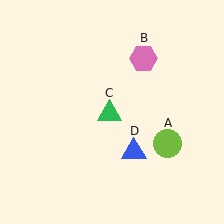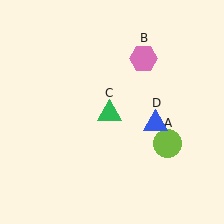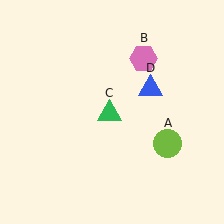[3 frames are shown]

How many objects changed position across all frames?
1 object changed position: blue triangle (object D).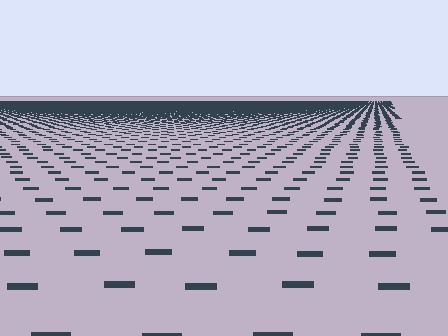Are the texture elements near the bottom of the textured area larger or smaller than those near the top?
Larger. Near the bottom, elements are closer to the viewer and appear at a bigger on-screen size.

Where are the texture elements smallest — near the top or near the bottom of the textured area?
Near the top.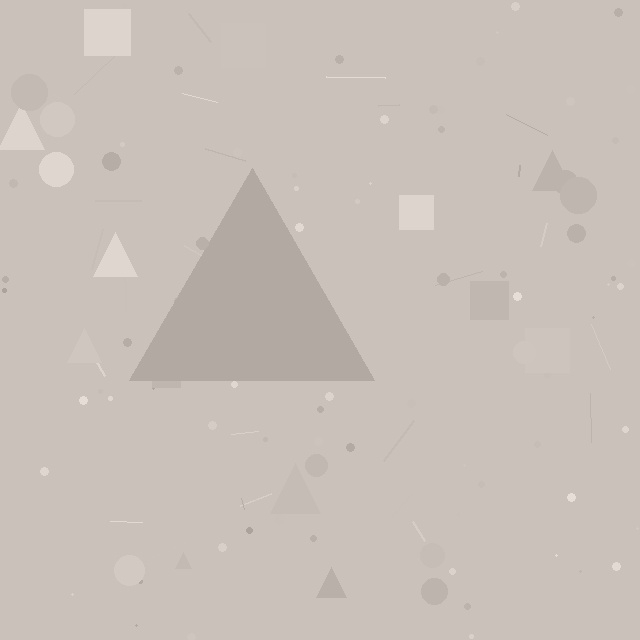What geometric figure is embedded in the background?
A triangle is embedded in the background.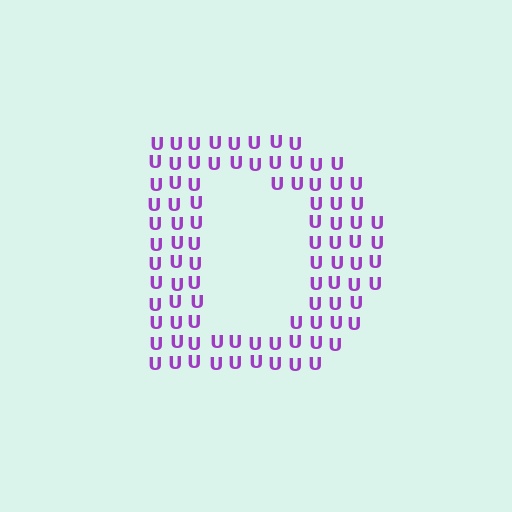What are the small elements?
The small elements are letter U's.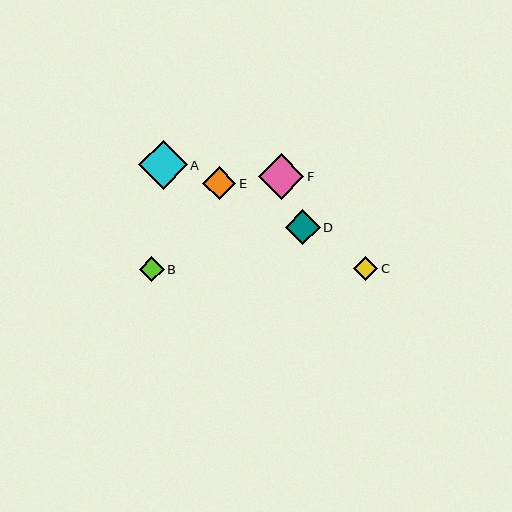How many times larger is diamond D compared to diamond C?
Diamond D is approximately 1.4 times the size of diamond C.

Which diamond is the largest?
Diamond A is the largest with a size of approximately 49 pixels.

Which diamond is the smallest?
Diamond C is the smallest with a size of approximately 25 pixels.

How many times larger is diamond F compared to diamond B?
Diamond F is approximately 1.8 times the size of diamond B.